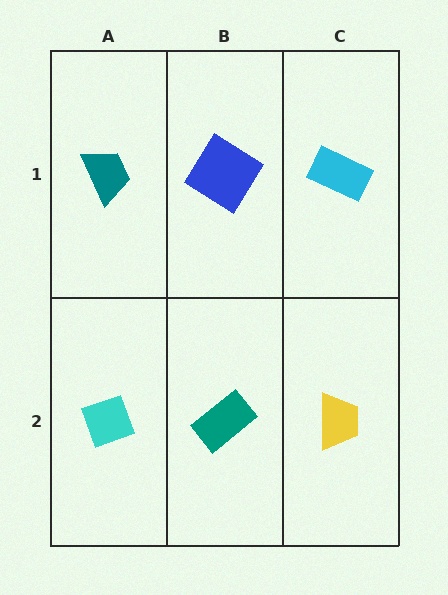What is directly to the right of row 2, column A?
A teal rectangle.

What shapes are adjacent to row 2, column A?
A teal trapezoid (row 1, column A), a teal rectangle (row 2, column B).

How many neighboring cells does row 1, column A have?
2.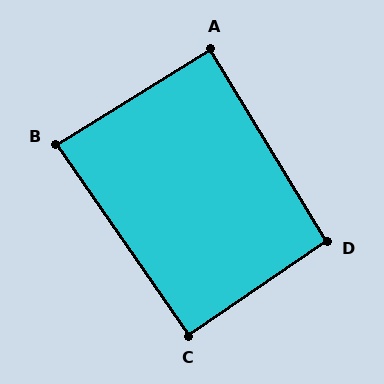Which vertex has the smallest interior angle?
B, at approximately 87 degrees.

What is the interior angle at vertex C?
Approximately 90 degrees (approximately right).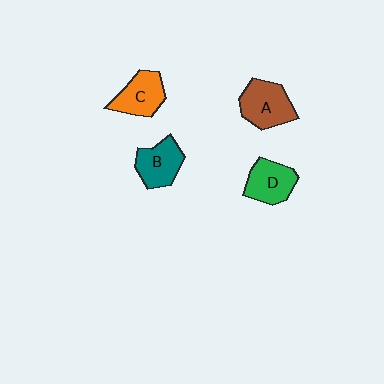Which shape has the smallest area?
Shape D (green).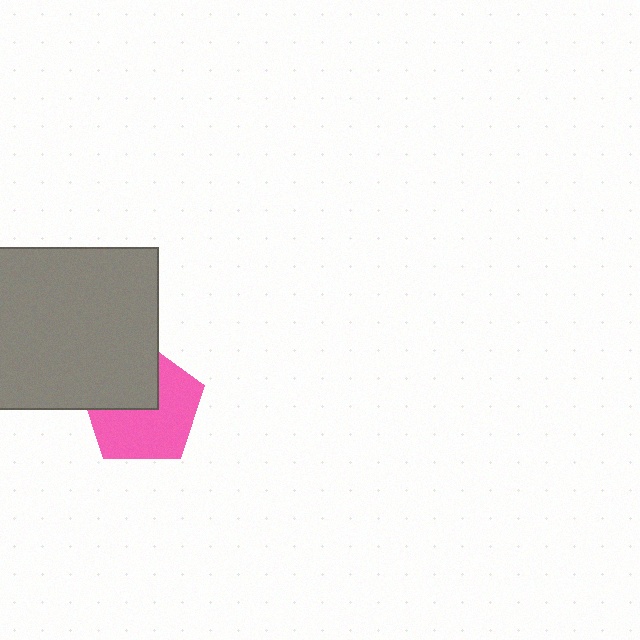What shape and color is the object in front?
The object in front is a gray square.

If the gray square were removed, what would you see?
You would see the complete pink pentagon.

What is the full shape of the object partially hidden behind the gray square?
The partially hidden object is a pink pentagon.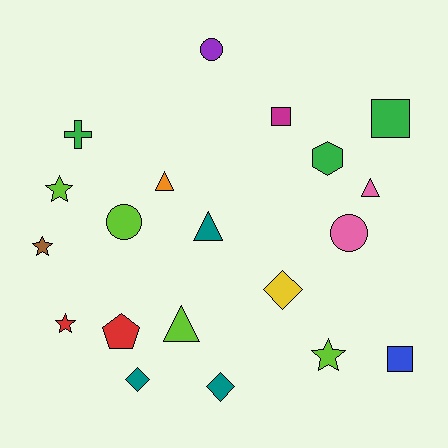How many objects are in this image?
There are 20 objects.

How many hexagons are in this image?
There is 1 hexagon.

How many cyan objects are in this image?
There are no cyan objects.